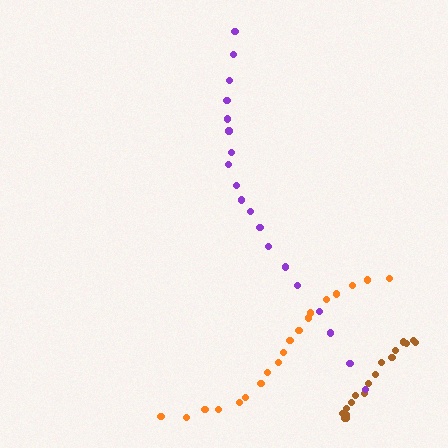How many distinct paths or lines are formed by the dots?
There are 3 distinct paths.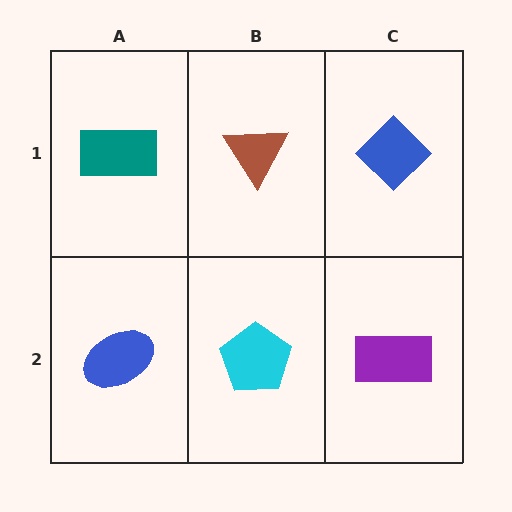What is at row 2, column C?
A purple rectangle.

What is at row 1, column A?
A teal rectangle.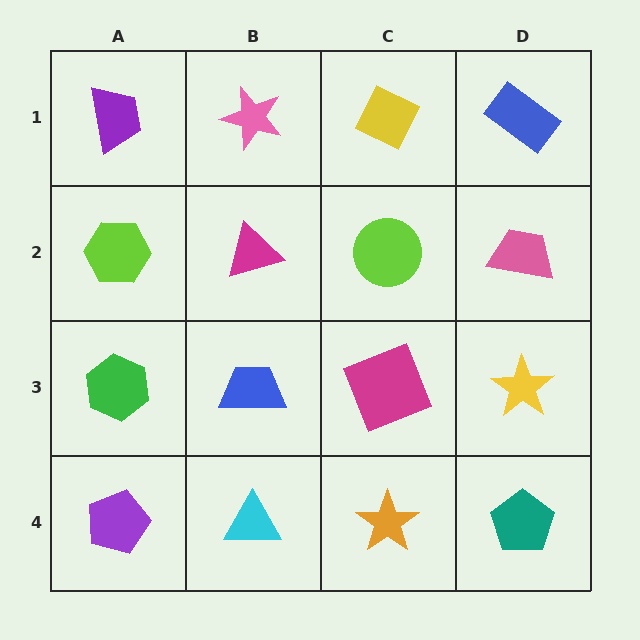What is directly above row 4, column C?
A magenta square.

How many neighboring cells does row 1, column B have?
3.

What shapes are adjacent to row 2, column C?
A yellow diamond (row 1, column C), a magenta square (row 3, column C), a magenta triangle (row 2, column B), a pink trapezoid (row 2, column D).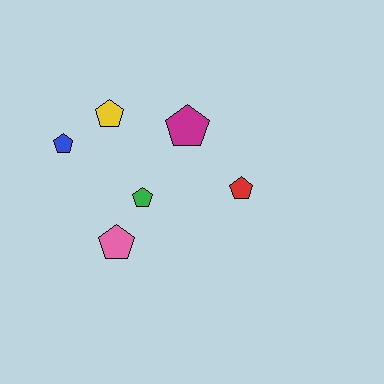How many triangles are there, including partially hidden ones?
There are no triangles.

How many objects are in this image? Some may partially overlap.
There are 6 objects.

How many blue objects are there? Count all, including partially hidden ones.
There is 1 blue object.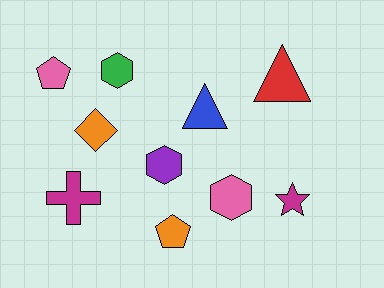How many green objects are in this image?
There is 1 green object.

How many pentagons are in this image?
There are 2 pentagons.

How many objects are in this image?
There are 10 objects.